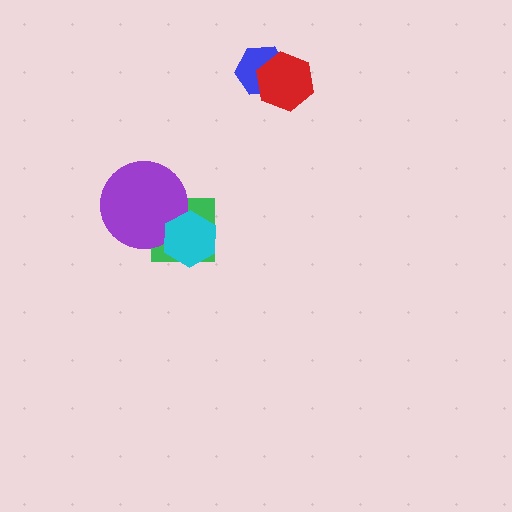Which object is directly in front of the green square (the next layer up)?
The purple circle is directly in front of the green square.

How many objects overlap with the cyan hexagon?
2 objects overlap with the cyan hexagon.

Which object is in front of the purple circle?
The cyan hexagon is in front of the purple circle.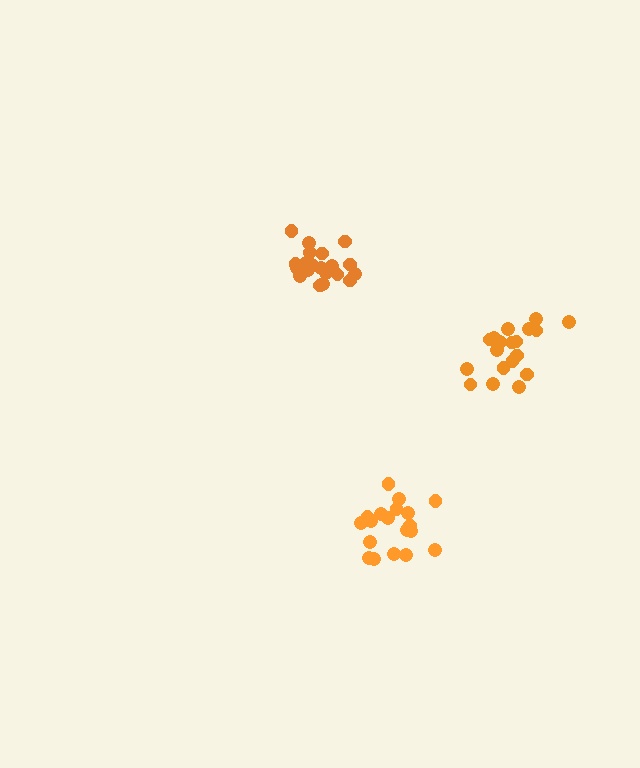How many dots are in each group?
Group 1: 19 dots, Group 2: 19 dots, Group 3: 20 dots (58 total).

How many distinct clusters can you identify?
There are 3 distinct clusters.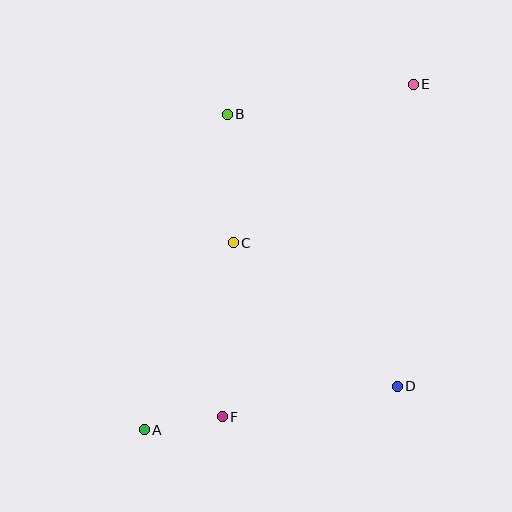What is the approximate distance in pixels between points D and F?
The distance between D and F is approximately 178 pixels.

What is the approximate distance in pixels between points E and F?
The distance between E and F is approximately 384 pixels.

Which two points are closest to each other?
Points A and F are closest to each other.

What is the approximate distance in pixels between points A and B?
The distance between A and B is approximately 326 pixels.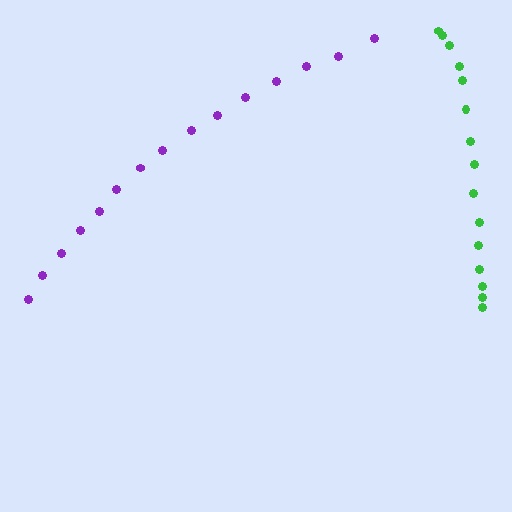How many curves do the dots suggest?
There are 2 distinct paths.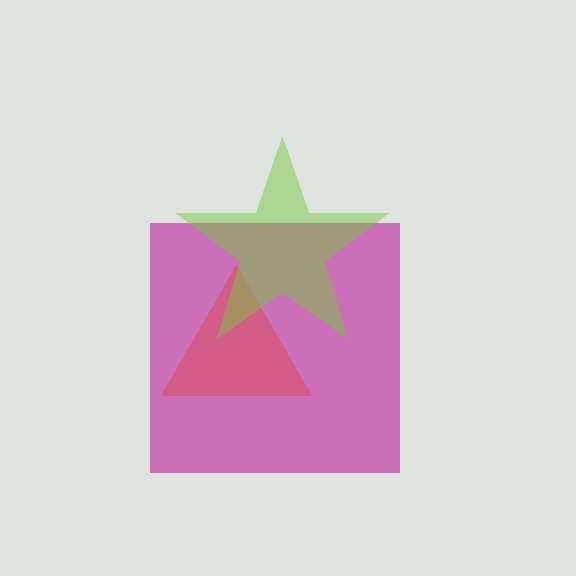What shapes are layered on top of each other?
The layered shapes are: an orange triangle, a magenta square, a lime star.